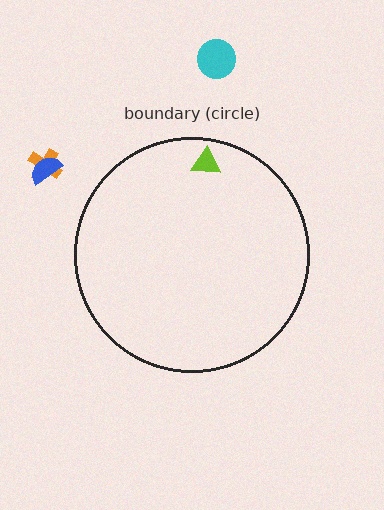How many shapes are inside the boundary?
1 inside, 3 outside.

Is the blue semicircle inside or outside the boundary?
Outside.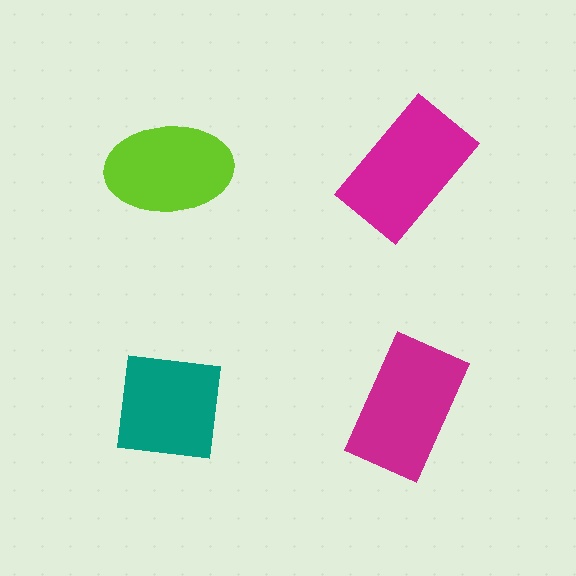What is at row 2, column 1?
A teal square.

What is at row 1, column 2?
A magenta rectangle.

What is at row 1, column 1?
A lime ellipse.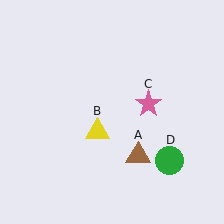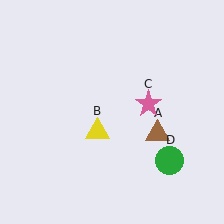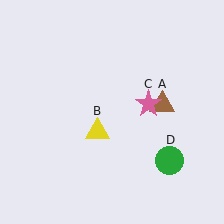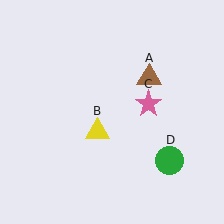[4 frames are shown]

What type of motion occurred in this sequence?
The brown triangle (object A) rotated counterclockwise around the center of the scene.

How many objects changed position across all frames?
1 object changed position: brown triangle (object A).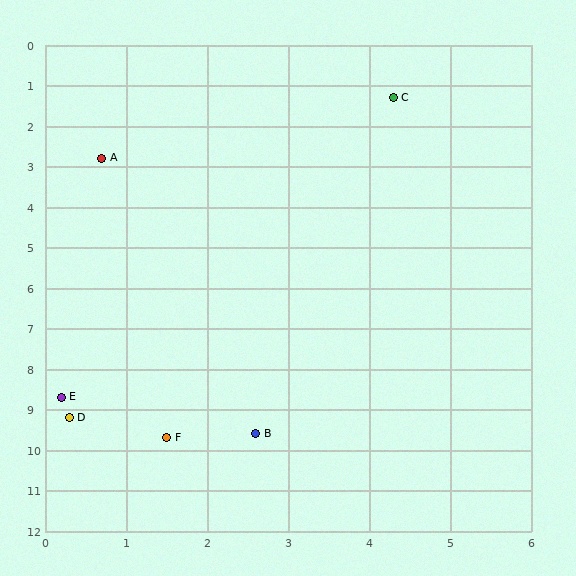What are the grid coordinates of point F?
Point F is at approximately (1.5, 9.7).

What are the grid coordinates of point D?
Point D is at approximately (0.3, 9.2).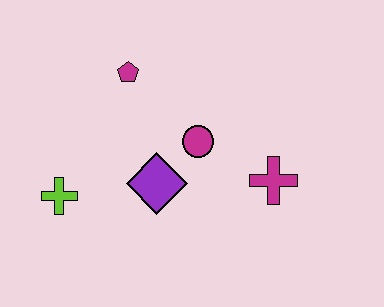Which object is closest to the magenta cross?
The magenta circle is closest to the magenta cross.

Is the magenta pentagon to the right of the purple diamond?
No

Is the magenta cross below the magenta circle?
Yes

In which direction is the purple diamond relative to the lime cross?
The purple diamond is to the right of the lime cross.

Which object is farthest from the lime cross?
The magenta cross is farthest from the lime cross.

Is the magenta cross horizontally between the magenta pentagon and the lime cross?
No